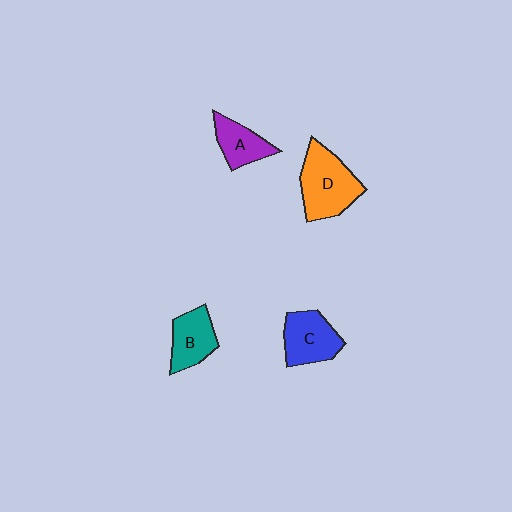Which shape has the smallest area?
Shape A (purple).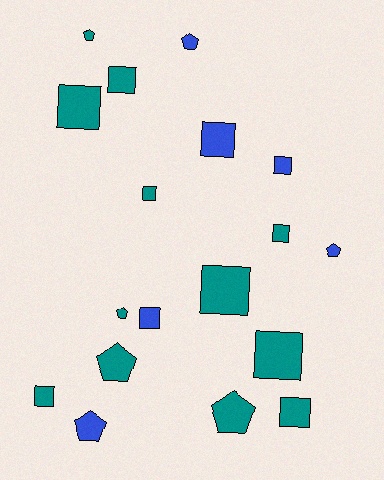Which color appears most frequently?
Teal, with 12 objects.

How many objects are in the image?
There are 18 objects.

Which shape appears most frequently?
Square, with 11 objects.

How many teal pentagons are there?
There are 4 teal pentagons.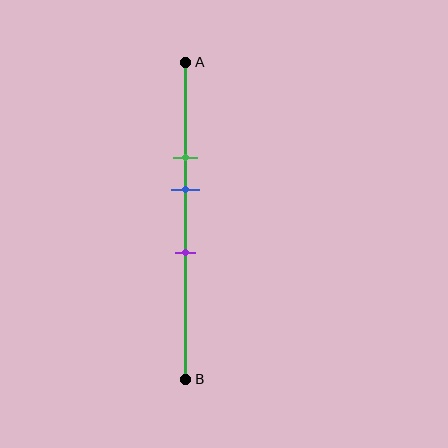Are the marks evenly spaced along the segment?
Yes, the marks are approximately evenly spaced.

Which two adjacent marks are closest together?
The green and blue marks are the closest adjacent pair.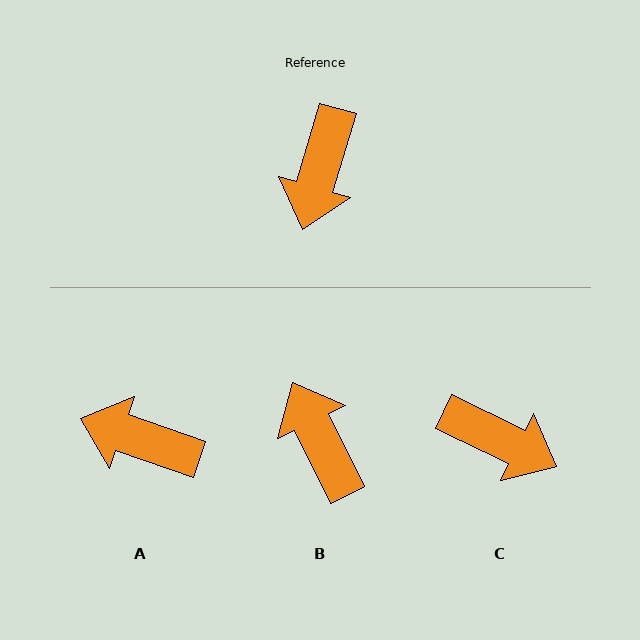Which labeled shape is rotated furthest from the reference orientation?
B, about 137 degrees away.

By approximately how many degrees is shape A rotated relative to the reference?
Approximately 93 degrees clockwise.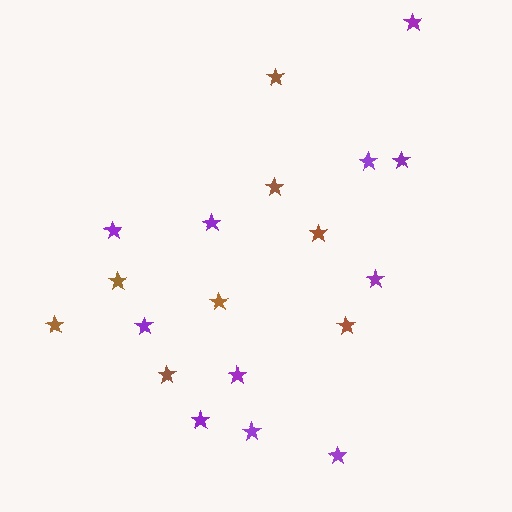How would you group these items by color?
There are 2 groups: one group of purple stars (11) and one group of brown stars (8).